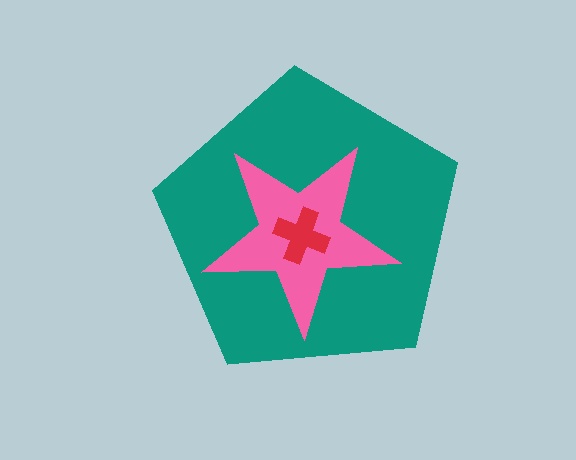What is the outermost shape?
The teal pentagon.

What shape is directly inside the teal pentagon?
The pink star.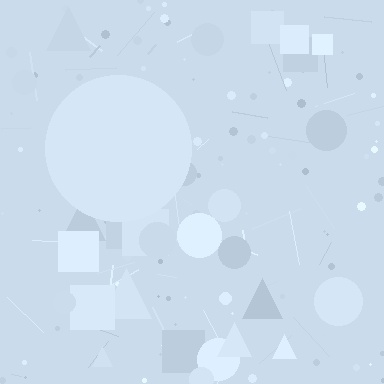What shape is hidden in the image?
A circle is hidden in the image.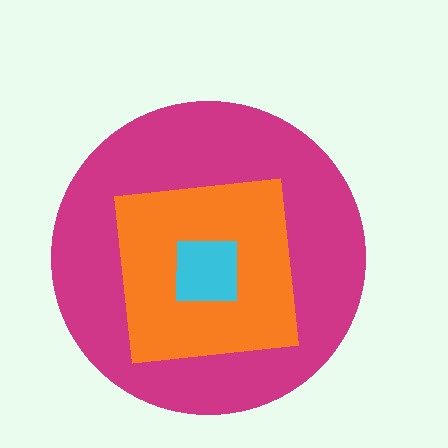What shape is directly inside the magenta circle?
The orange square.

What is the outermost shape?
The magenta circle.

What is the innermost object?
The cyan square.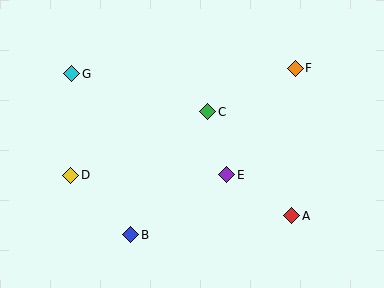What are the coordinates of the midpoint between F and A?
The midpoint between F and A is at (293, 142).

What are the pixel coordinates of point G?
Point G is at (72, 74).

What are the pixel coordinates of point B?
Point B is at (131, 235).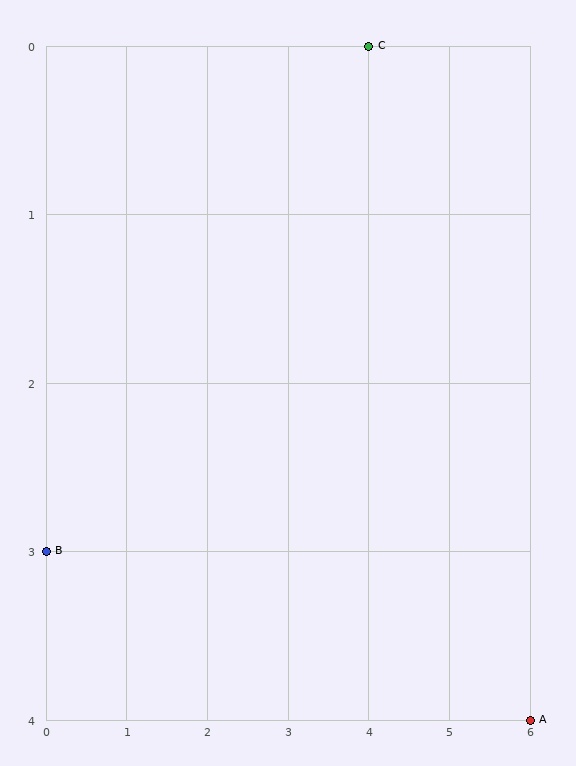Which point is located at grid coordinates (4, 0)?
Point C is at (4, 0).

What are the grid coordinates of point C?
Point C is at grid coordinates (4, 0).